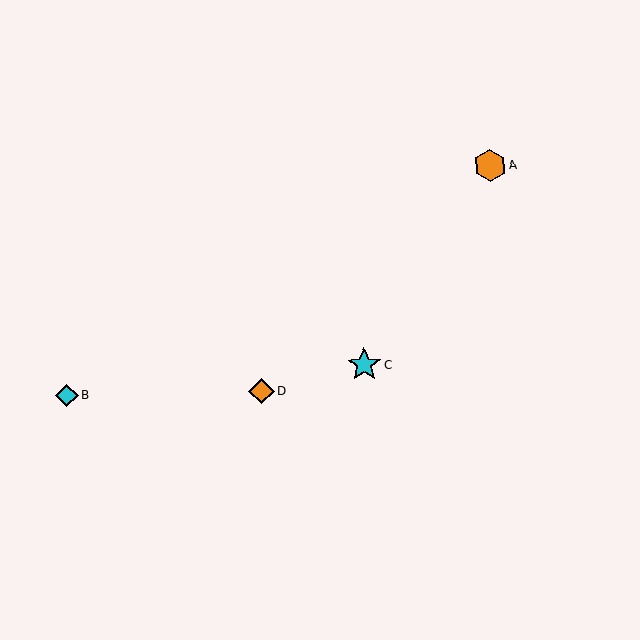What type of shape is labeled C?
Shape C is a cyan star.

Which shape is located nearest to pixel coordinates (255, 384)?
The orange diamond (labeled D) at (262, 391) is nearest to that location.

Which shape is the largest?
The cyan star (labeled C) is the largest.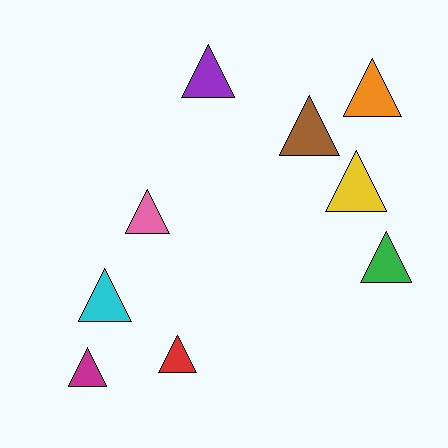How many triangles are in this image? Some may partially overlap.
There are 9 triangles.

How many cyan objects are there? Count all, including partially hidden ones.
There is 1 cyan object.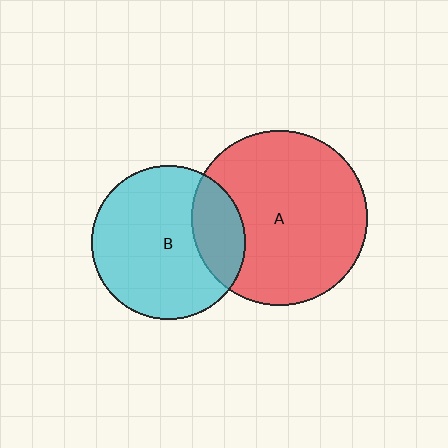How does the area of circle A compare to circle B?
Approximately 1.3 times.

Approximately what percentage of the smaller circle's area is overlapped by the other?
Approximately 20%.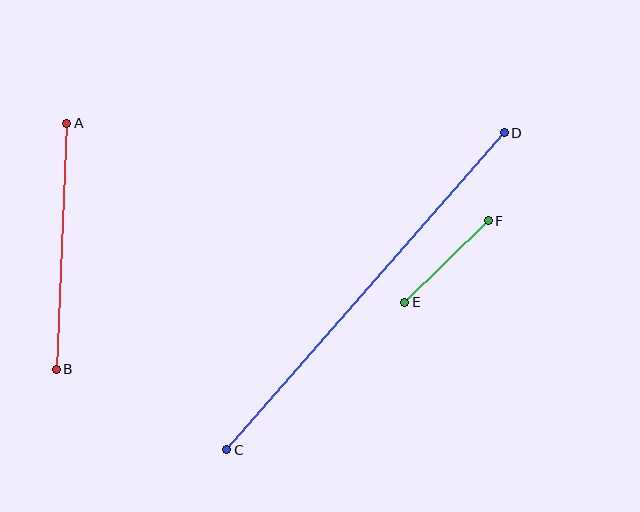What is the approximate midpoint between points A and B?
The midpoint is at approximately (61, 246) pixels.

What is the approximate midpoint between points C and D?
The midpoint is at approximately (365, 291) pixels.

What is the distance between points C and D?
The distance is approximately 421 pixels.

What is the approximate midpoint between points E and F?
The midpoint is at approximately (446, 262) pixels.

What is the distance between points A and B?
The distance is approximately 246 pixels.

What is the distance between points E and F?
The distance is approximately 117 pixels.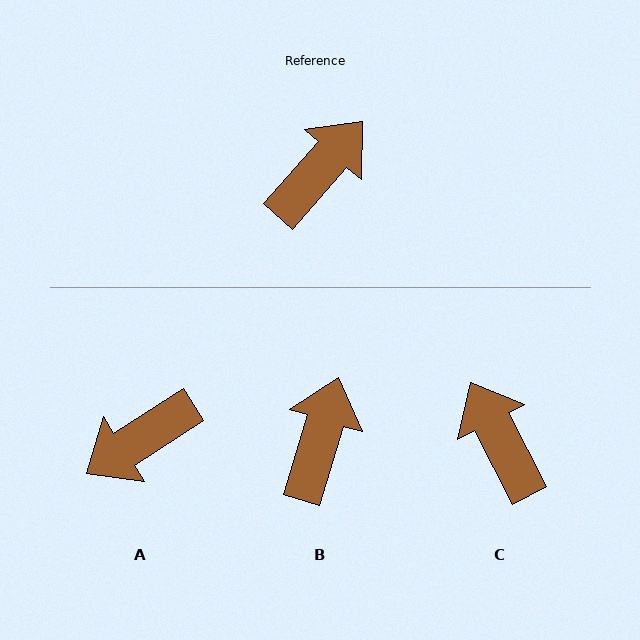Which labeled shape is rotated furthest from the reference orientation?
A, about 164 degrees away.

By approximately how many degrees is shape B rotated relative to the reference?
Approximately 24 degrees counter-clockwise.